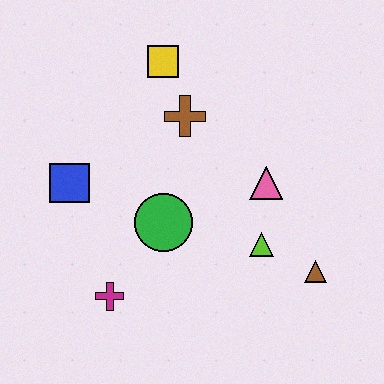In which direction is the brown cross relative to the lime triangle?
The brown cross is above the lime triangle.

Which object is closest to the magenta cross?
The green circle is closest to the magenta cross.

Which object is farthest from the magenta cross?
The yellow square is farthest from the magenta cross.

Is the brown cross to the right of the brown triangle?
No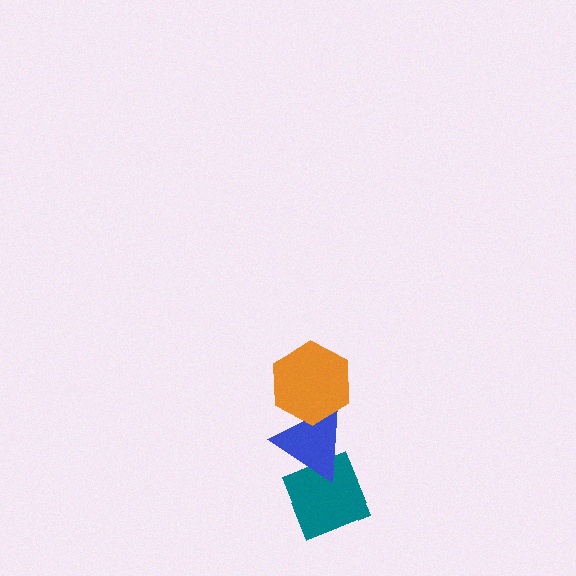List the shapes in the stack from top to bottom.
From top to bottom: the orange hexagon, the blue triangle, the teal diamond.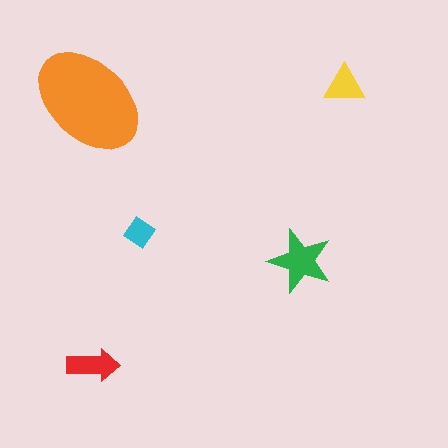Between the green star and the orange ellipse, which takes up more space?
The orange ellipse.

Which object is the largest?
The orange ellipse.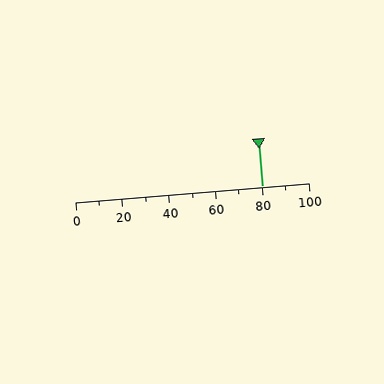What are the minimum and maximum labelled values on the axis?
The axis runs from 0 to 100.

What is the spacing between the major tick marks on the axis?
The major ticks are spaced 20 apart.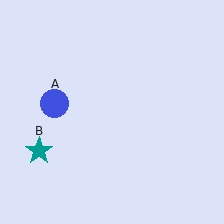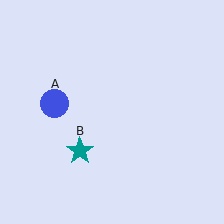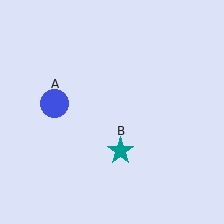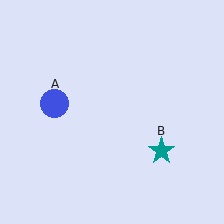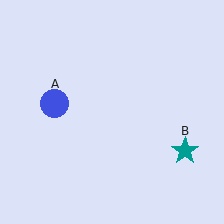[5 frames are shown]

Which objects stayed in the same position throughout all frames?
Blue circle (object A) remained stationary.